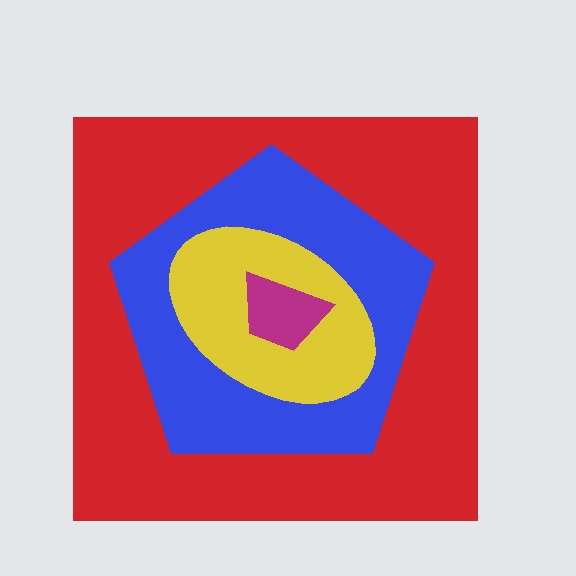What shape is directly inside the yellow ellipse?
The magenta trapezoid.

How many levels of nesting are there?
4.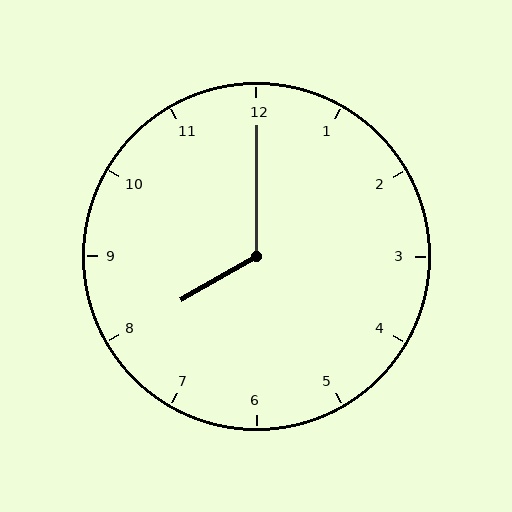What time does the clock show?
8:00.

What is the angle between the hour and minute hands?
Approximately 120 degrees.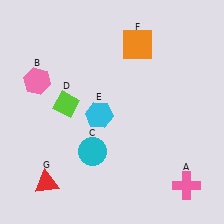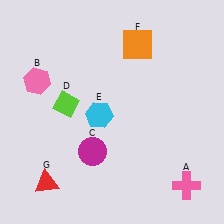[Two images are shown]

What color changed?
The circle (C) changed from cyan in Image 1 to magenta in Image 2.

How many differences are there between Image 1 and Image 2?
There is 1 difference between the two images.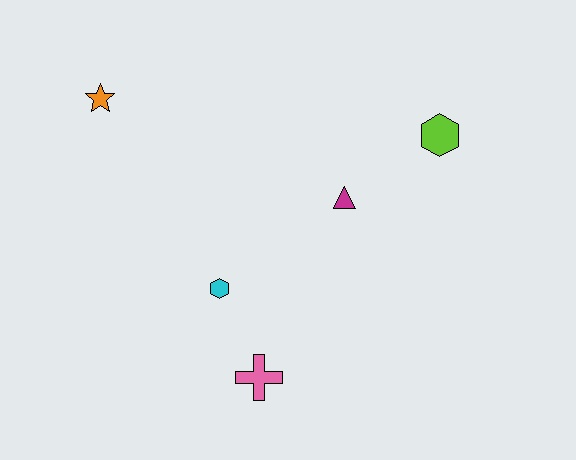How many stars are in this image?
There is 1 star.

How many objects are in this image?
There are 5 objects.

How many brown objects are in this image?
There are no brown objects.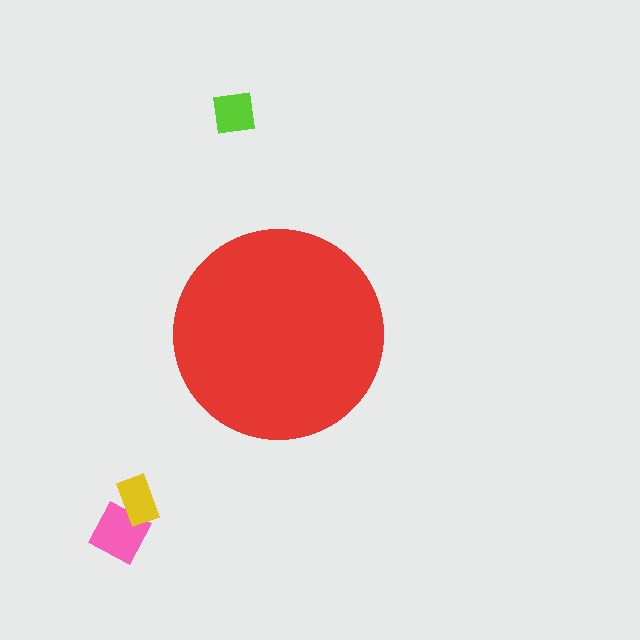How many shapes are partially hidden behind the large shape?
0 shapes are partially hidden.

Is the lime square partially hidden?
No, the lime square is fully visible.